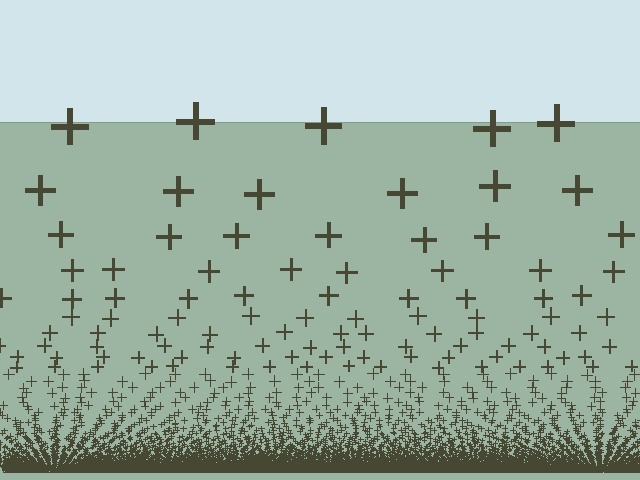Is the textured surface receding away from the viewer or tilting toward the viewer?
The surface appears to tilt toward the viewer. Texture elements get larger and sparser toward the top.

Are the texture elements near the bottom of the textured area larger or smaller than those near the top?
Smaller. The gradient is inverted — elements near the bottom are smaller and denser.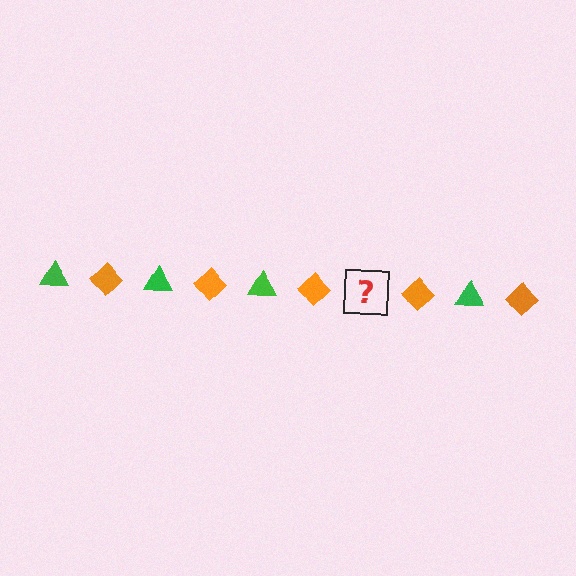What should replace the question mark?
The question mark should be replaced with a green triangle.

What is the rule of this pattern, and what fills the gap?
The rule is that the pattern alternates between green triangle and orange diamond. The gap should be filled with a green triangle.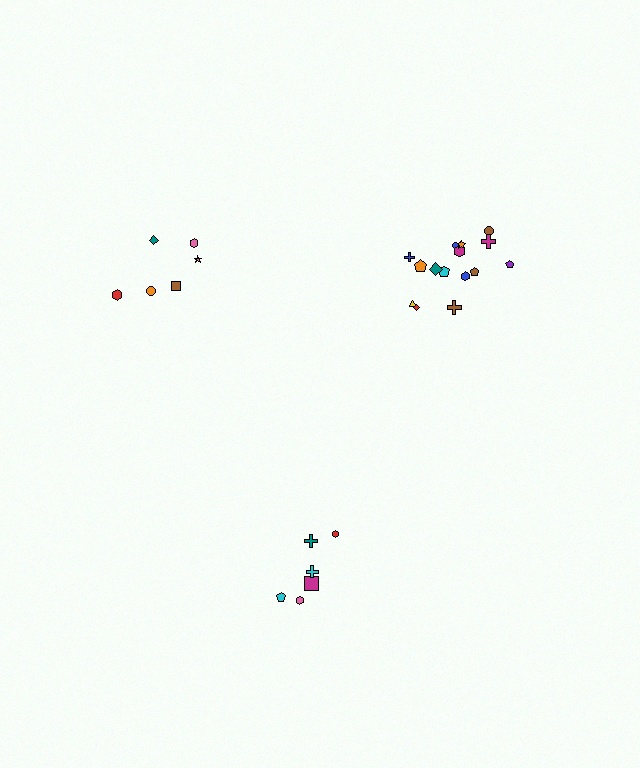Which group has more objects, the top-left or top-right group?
The top-right group.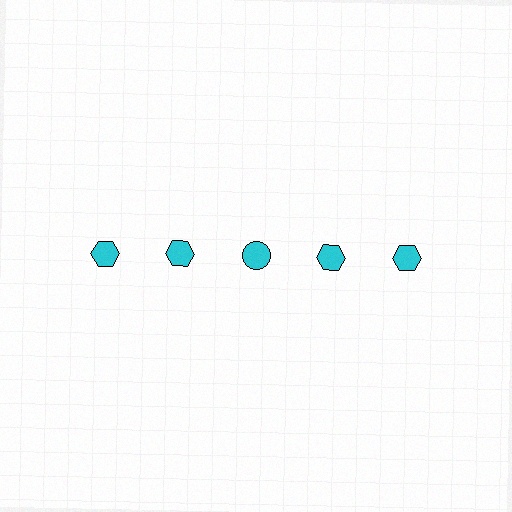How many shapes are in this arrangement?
There are 5 shapes arranged in a grid pattern.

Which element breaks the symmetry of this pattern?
The cyan circle in the top row, center column breaks the symmetry. All other shapes are cyan hexagons.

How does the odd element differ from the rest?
It has a different shape: circle instead of hexagon.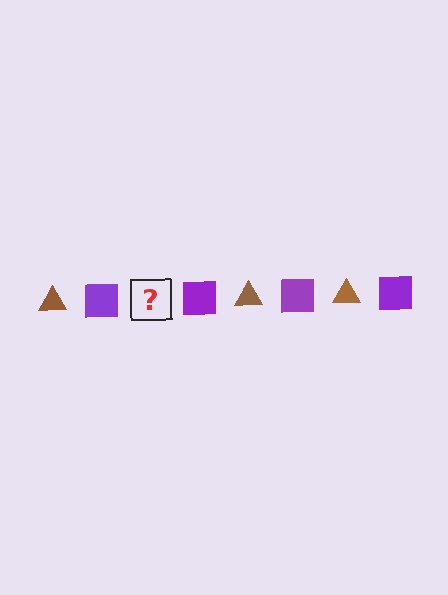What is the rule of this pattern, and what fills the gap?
The rule is that the pattern alternates between brown triangle and purple square. The gap should be filled with a brown triangle.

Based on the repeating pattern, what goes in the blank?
The blank should be a brown triangle.